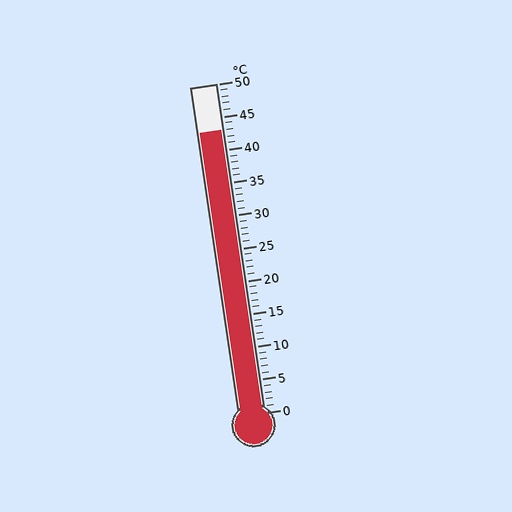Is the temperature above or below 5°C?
The temperature is above 5°C.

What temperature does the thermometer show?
The thermometer shows approximately 43°C.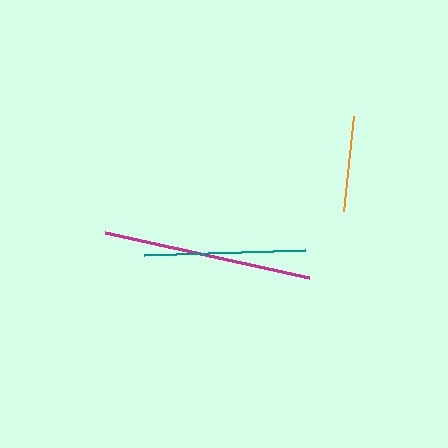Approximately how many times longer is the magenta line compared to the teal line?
The magenta line is approximately 1.3 times the length of the teal line.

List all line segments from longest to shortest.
From longest to shortest: magenta, teal, orange.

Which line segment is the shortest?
The orange line is the shortest at approximately 96 pixels.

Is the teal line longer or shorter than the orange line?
The teal line is longer than the orange line.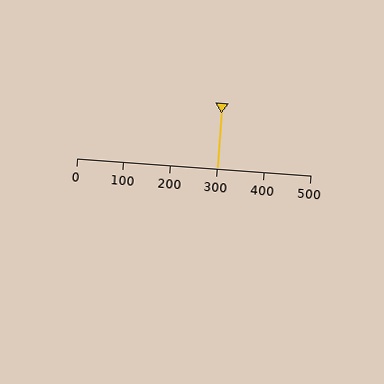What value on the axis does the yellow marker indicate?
The marker indicates approximately 300.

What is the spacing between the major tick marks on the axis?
The major ticks are spaced 100 apart.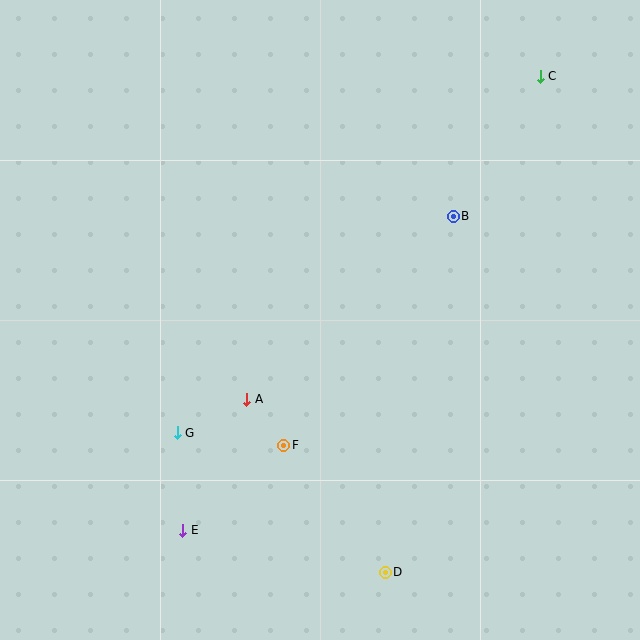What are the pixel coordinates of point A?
Point A is at (247, 399).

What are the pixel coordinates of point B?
Point B is at (453, 216).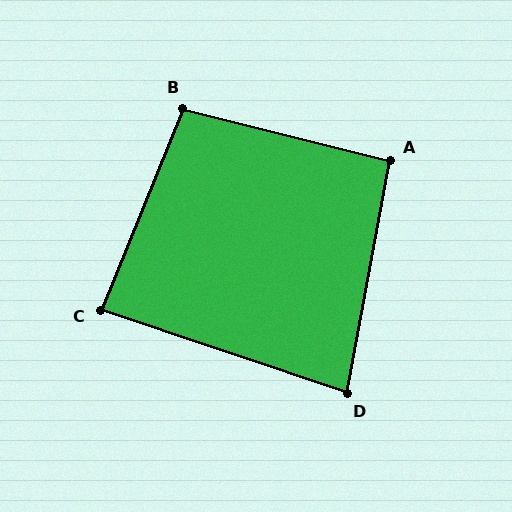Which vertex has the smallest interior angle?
D, at approximately 82 degrees.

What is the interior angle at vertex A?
Approximately 94 degrees (approximately right).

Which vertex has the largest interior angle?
B, at approximately 98 degrees.